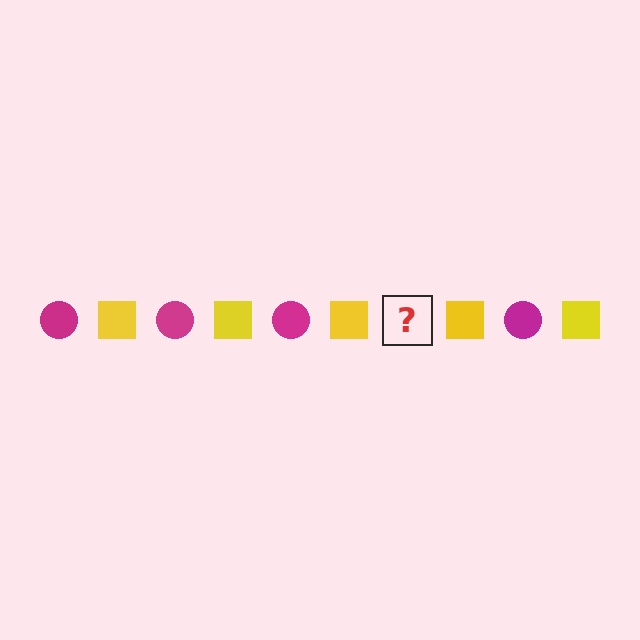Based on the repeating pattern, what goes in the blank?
The blank should be a magenta circle.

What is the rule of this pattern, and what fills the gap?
The rule is that the pattern alternates between magenta circle and yellow square. The gap should be filled with a magenta circle.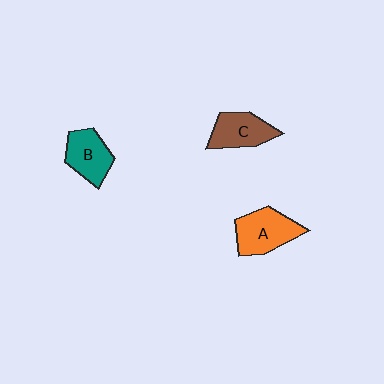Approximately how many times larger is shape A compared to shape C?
Approximately 1.2 times.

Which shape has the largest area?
Shape A (orange).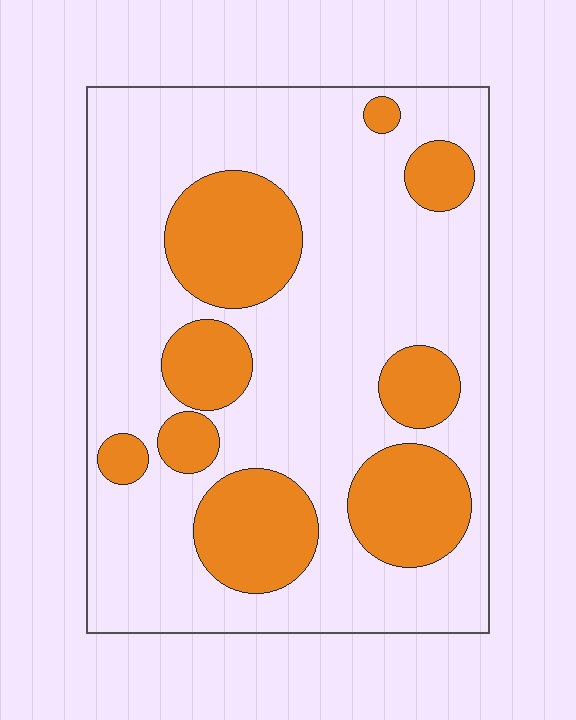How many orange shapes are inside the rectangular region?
9.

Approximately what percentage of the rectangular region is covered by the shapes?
Approximately 30%.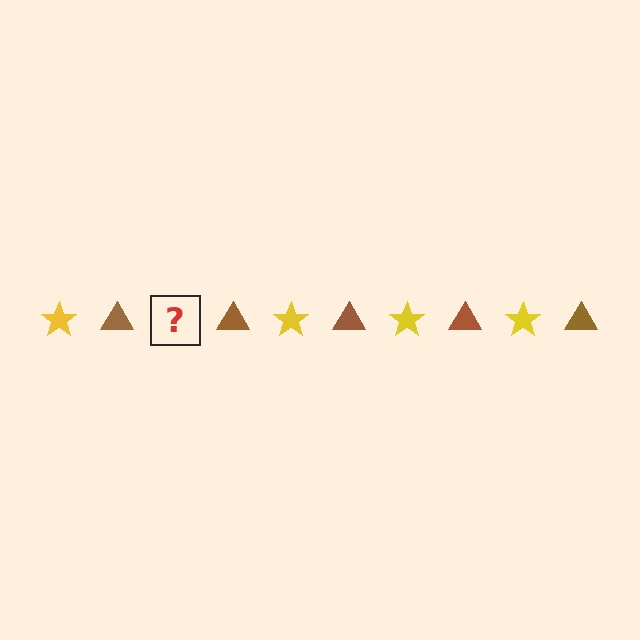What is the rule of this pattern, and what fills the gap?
The rule is that the pattern alternates between yellow star and brown triangle. The gap should be filled with a yellow star.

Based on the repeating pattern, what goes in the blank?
The blank should be a yellow star.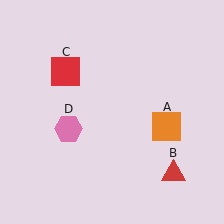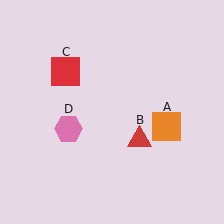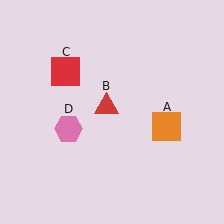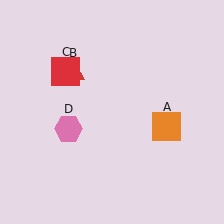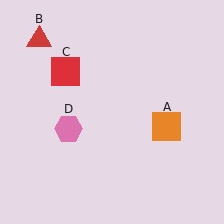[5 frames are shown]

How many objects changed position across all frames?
1 object changed position: red triangle (object B).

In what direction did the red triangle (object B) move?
The red triangle (object B) moved up and to the left.